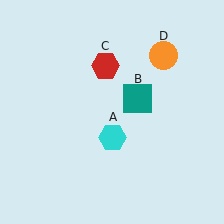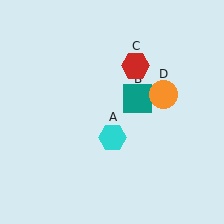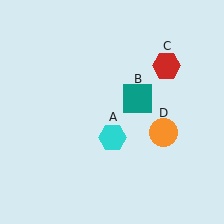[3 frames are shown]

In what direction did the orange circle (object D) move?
The orange circle (object D) moved down.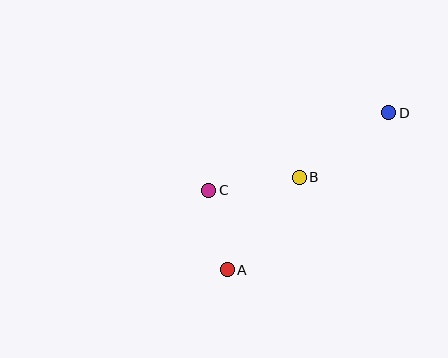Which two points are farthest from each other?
Points A and D are farthest from each other.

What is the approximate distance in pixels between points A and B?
The distance between A and B is approximately 117 pixels.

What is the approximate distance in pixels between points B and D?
The distance between B and D is approximately 111 pixels.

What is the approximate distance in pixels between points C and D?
The distance between C and D is approximately 196 pixels.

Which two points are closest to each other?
Points A and C are closest to each other.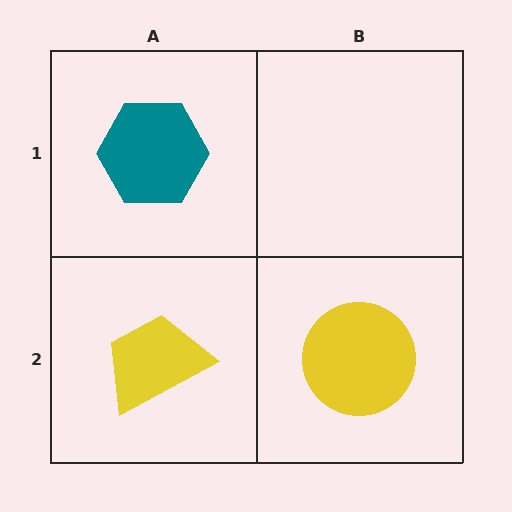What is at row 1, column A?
A teal hexagon.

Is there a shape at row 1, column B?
No, that cell is empty.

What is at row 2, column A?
A yellow trapezoid.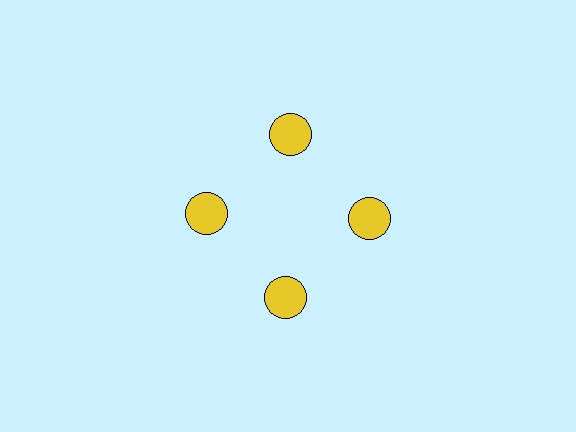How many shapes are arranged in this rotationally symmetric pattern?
There are 4 shapes, arranged in 4 groups of 1.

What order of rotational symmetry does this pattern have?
This pattern has 4-fold rotational symmetry.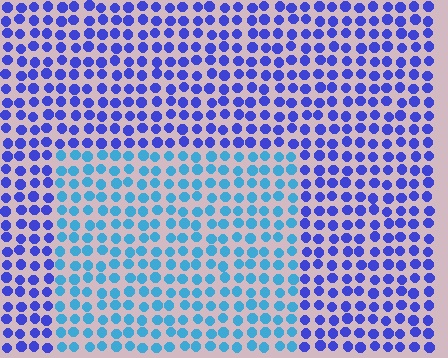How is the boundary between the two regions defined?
The boundary is defined purely by a slight shift in hue (about 40 degrees). Spacing, size, and orientation are identical on both sides.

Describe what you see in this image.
The image is filled with small blue elements in a uniform arrangement. A rectangle-shaped region is visible where the elements are tinted to a slightly different hue, forming a subtle color boundary.